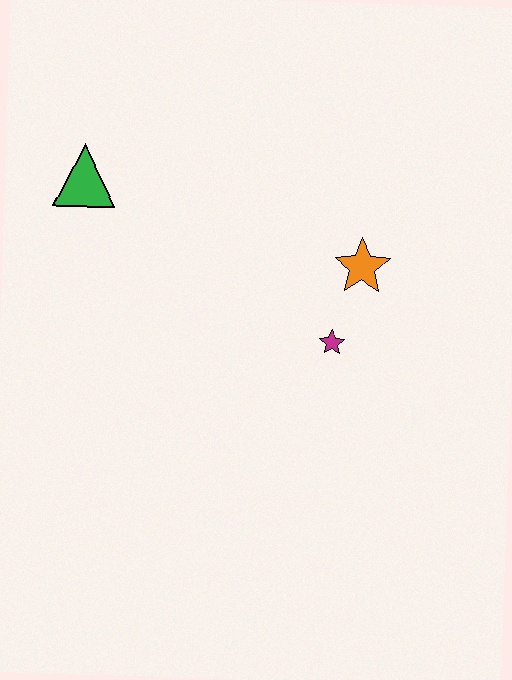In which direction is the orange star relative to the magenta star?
The orange star is above the magenta star.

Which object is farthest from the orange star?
The green triangle is farthest from the orange star.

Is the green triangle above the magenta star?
Yes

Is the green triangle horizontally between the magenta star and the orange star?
No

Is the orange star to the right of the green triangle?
Yes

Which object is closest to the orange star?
The magenta star is closest to the orange star.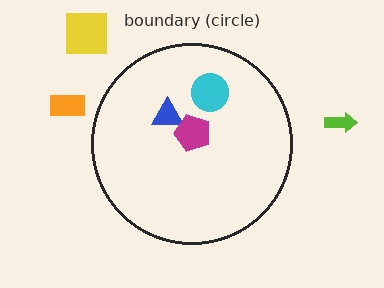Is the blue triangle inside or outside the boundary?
Inside.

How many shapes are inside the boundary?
3 inside, 3 outside.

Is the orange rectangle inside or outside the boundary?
Outside.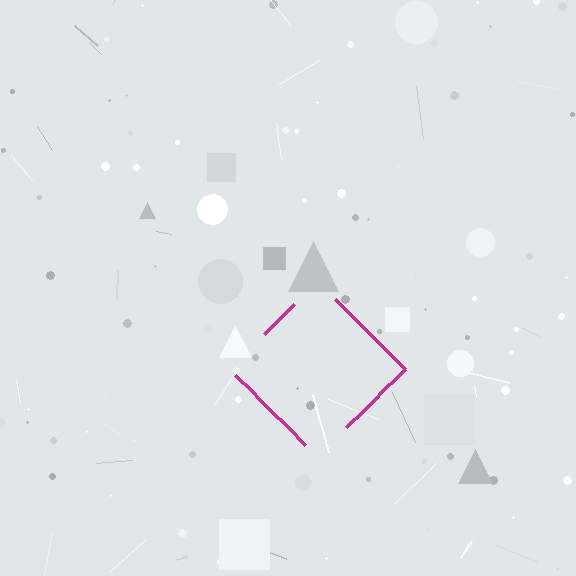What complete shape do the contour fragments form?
The contour fragments form a diamond.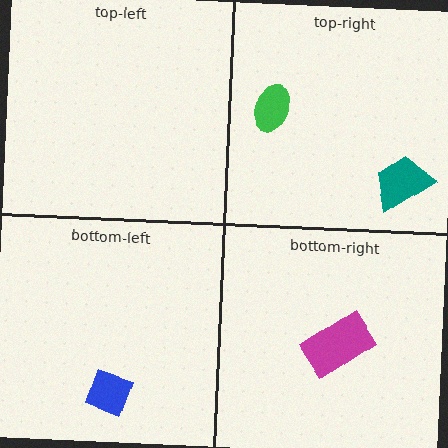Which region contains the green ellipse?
The top-right region.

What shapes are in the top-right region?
The green ellipse, the teal trapezoid.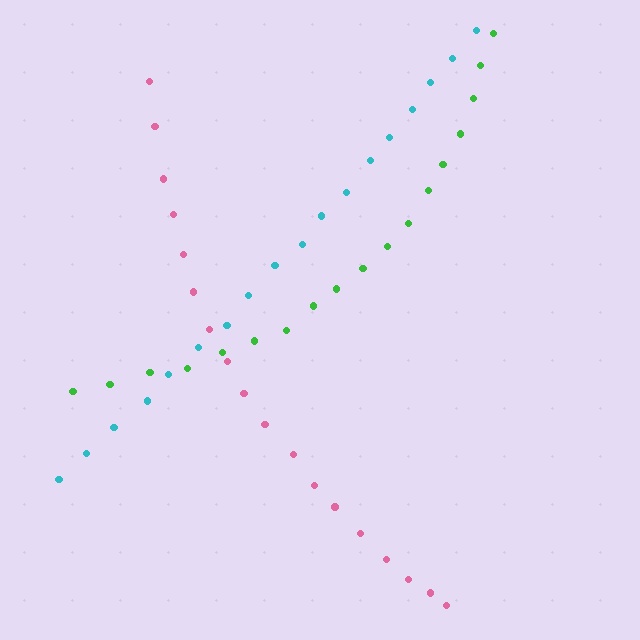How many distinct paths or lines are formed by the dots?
There are 3 distinct paths.